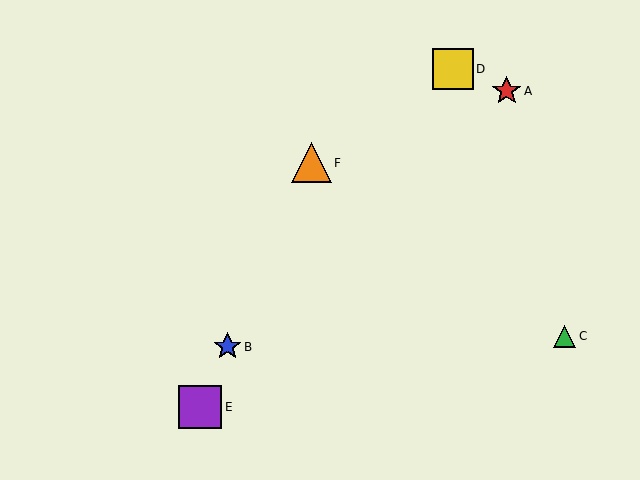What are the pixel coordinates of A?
Object A is at (507, 91).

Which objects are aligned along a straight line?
Objects B, E, F are aligned along a straight line.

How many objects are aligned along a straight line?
3 objects (B, E, F) are aligned along a straight line.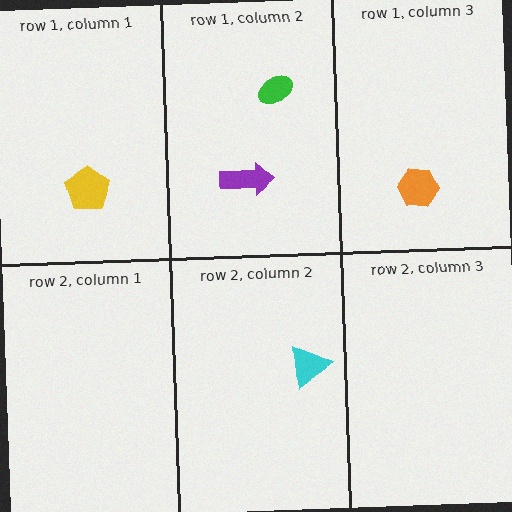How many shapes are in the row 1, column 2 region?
2.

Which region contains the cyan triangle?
The row 2, column 2 region.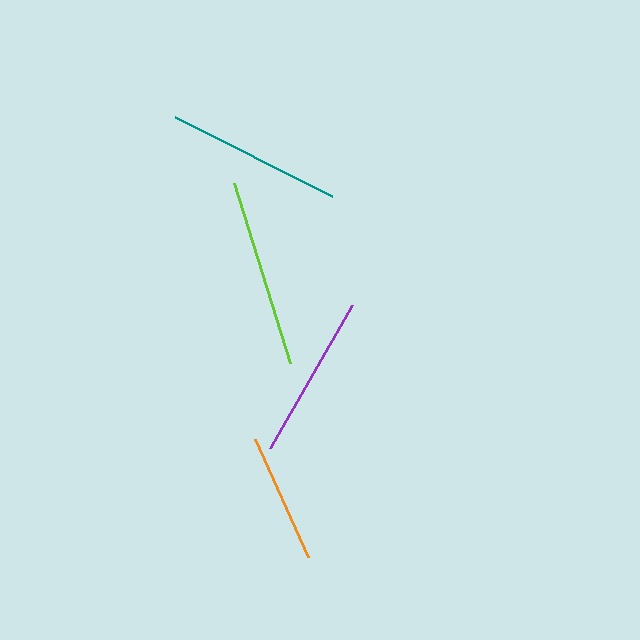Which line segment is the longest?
The lime line is the longest at approximately 189 pixels.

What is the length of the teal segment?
The teal segment is approximately 176 pixels long.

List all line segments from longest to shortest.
From longest to shortest: lime, teal, purple, orange.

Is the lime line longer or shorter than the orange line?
The lime line is longer than the orange line.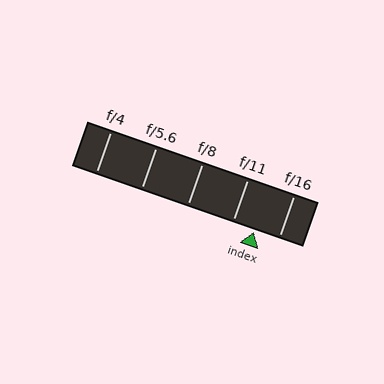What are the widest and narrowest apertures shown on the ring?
The widest aperture shown is f/4 and the narrowest is f/16.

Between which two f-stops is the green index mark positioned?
The index mark is between f/11 and f/16.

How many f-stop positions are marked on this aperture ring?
There are 5 f-stop positions marked.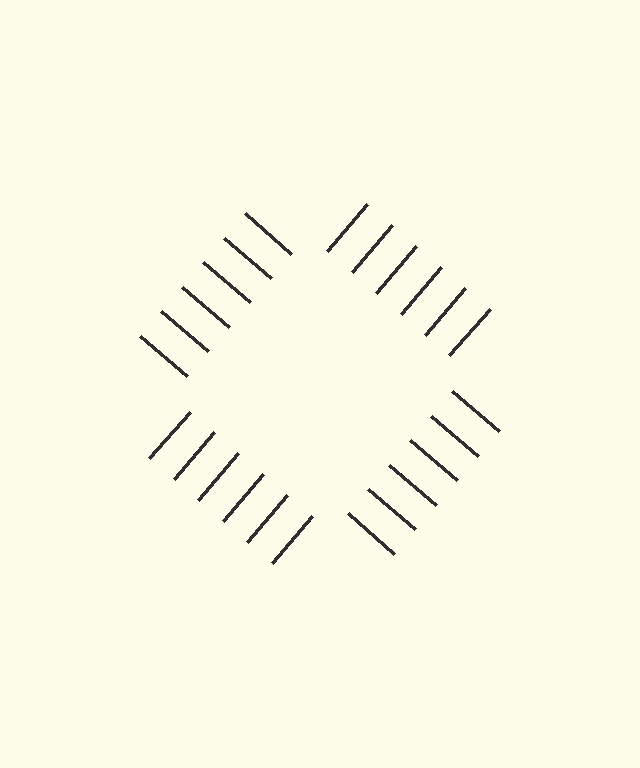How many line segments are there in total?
24 — 6 along each of the 4 edges.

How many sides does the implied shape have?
4 sides — the line-ends trace a square.